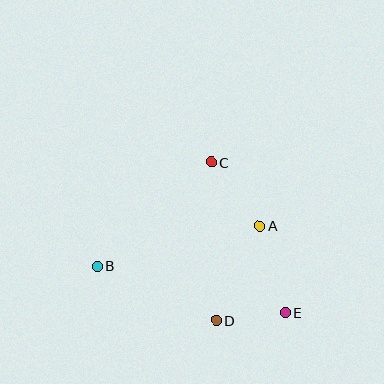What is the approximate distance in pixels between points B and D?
The distance between B and D is approximately 130 pixels.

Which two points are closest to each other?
Points D and E are closest to each other.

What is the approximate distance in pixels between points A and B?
The distance between A and B is approximately 167 pixels.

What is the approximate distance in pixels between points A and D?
The distance between A and D is approximately 104 pixels.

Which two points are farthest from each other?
Points B and E are farthest from each other.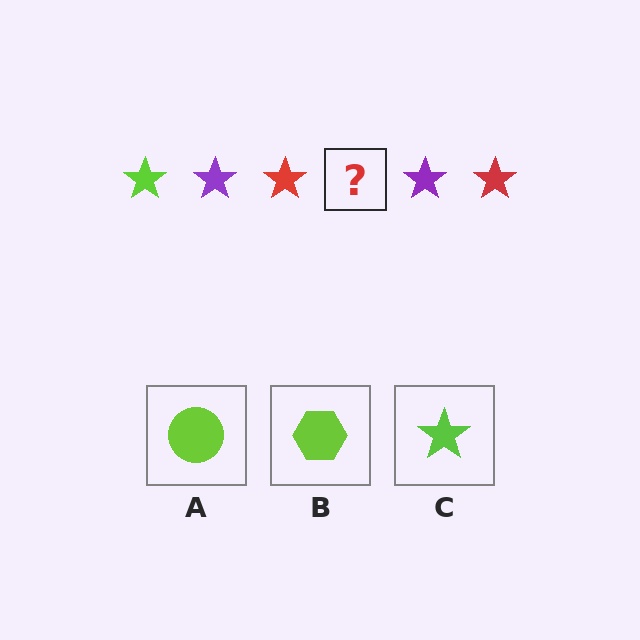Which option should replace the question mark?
Option C.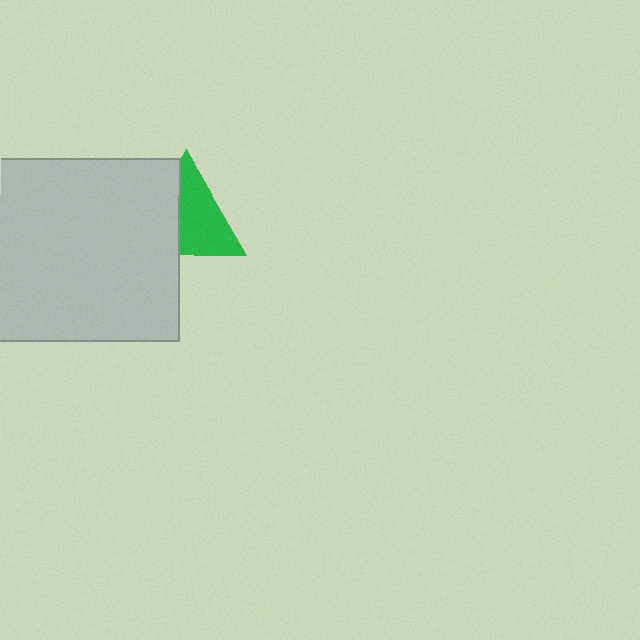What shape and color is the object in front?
The object in front is a light gray square.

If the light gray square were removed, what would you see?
You would see the complete green triangle.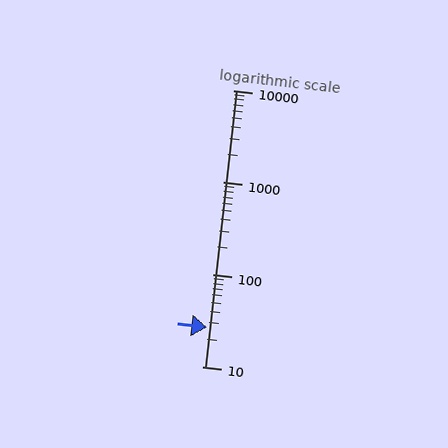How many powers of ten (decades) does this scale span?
The scale spans 3 decades, from 10 to 10000.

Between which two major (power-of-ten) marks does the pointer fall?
The pointer is between 10 and 100.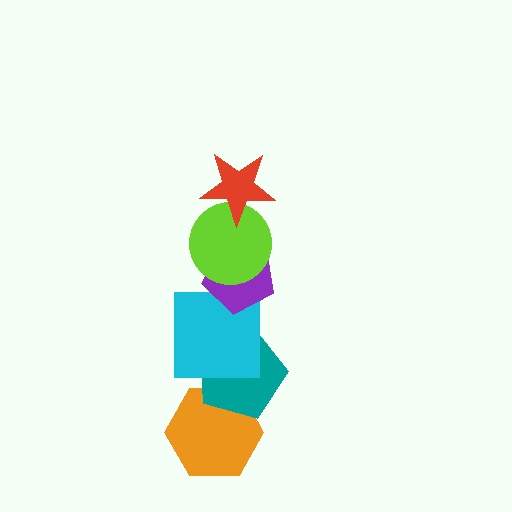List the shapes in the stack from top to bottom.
From top to bottom: the red star, the lime circle, the purple pentagon, the cyan square, the teal pentagon, the orange hexagon.